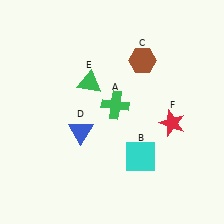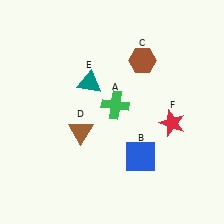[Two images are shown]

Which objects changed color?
B changed from cyan to blue. D changed from blue to brown. E changed from green to teal.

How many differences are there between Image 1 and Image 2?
There are 3 differences between the two images.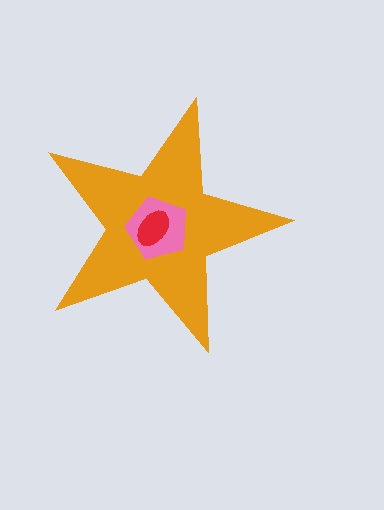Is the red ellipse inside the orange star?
Yes.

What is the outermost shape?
The orange star.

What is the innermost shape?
The red ellipse.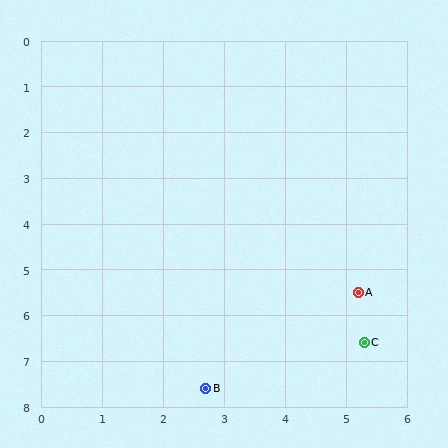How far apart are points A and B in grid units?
Points A and B are about 3.3 grid units apart.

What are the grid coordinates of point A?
Point A is at approximately (5.2, 5.5).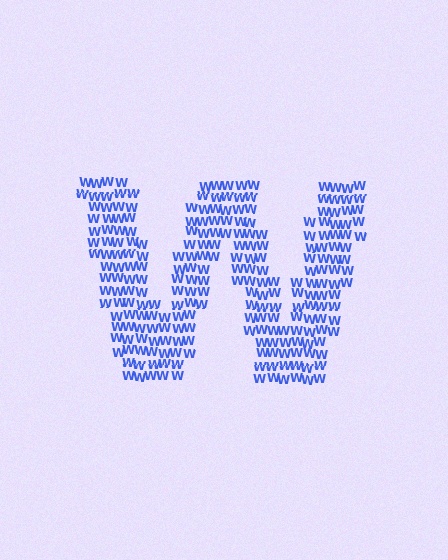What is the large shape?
The large shape is the letter W.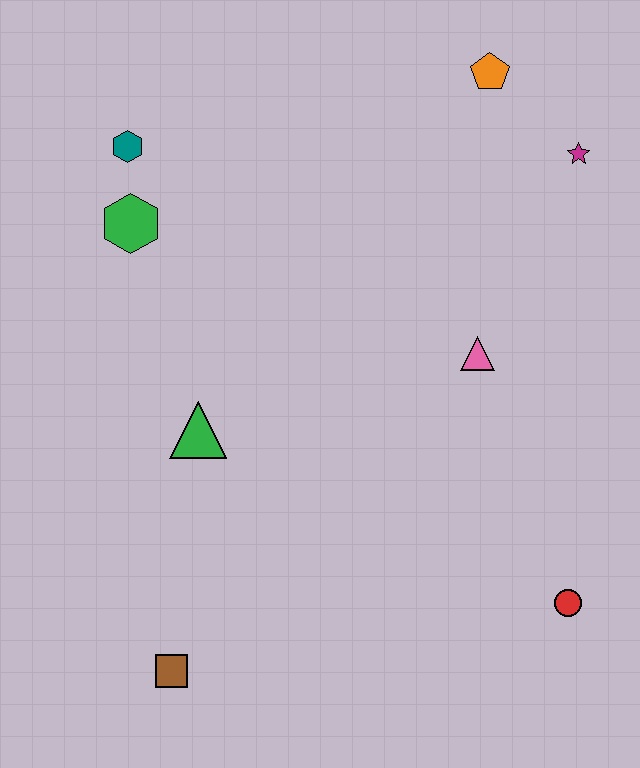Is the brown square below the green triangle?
Yes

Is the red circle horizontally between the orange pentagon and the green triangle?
No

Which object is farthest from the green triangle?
The magenta star is farthest from the green triangle.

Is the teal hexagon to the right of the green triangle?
No